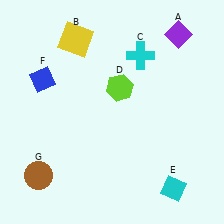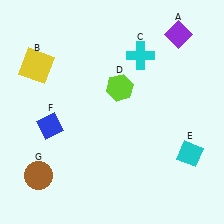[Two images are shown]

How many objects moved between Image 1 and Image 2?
3 objects moved between the two images.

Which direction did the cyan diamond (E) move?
The cyan diamond (E) moved up.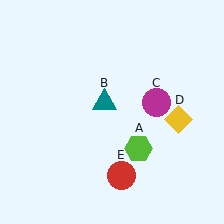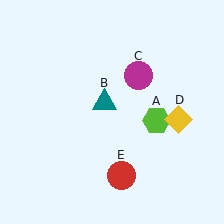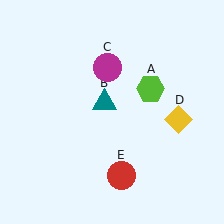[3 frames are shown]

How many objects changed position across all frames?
2 objects changed position: lime hexagon (object A), magenta circle (object C).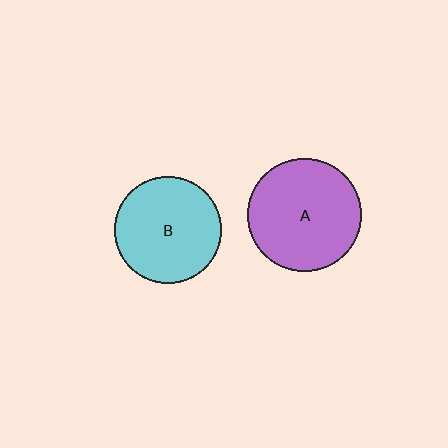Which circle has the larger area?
Circle A (purple).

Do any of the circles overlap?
No, none of the circles overlap.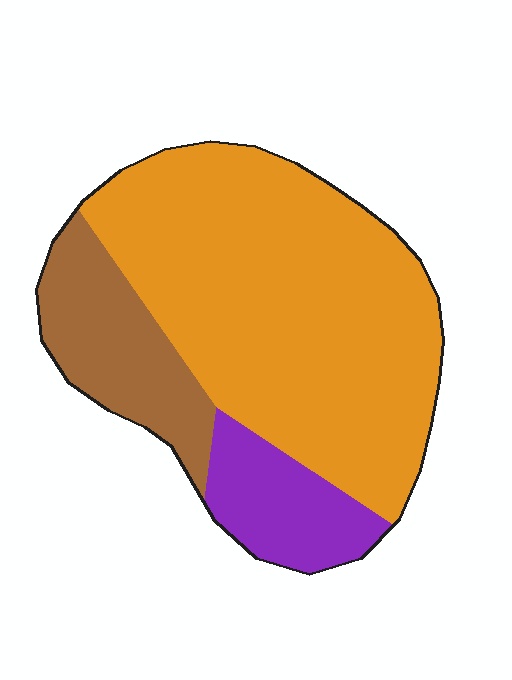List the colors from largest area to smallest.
From largest to smallest: orange, brown, purple.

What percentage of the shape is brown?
Brown covers roughly 20% of the shape.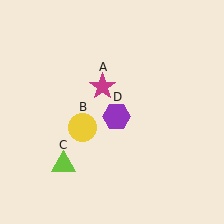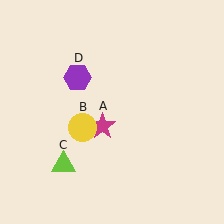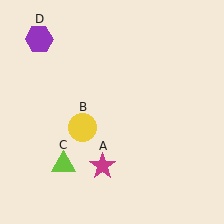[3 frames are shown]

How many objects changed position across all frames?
2 objects changed position: magenta star (object A), purple hexagon (object D).